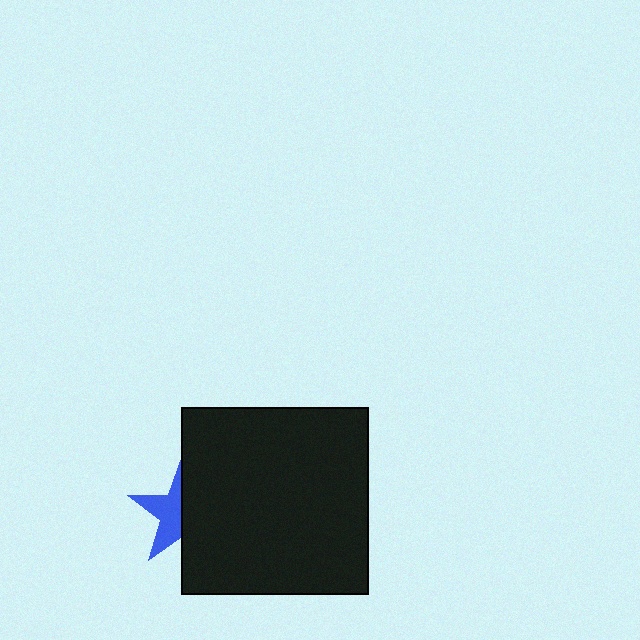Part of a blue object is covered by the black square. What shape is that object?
It is a star.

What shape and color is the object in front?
The object in front is a black square.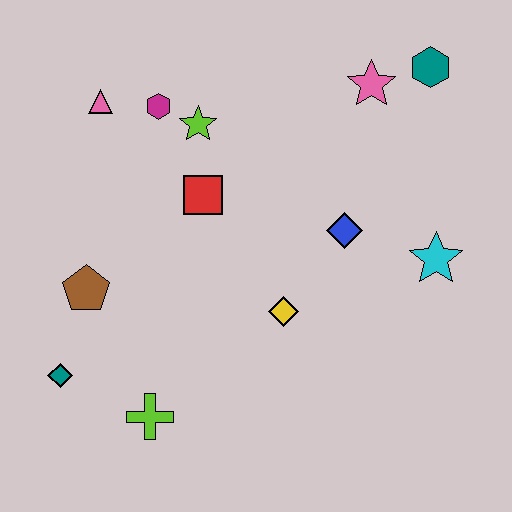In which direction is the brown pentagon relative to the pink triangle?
The brown pentagon is below the pink triangle.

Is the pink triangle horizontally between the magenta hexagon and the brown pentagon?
Yes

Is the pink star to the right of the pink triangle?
Yes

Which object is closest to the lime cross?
The teal diamond is closest to the lime cross.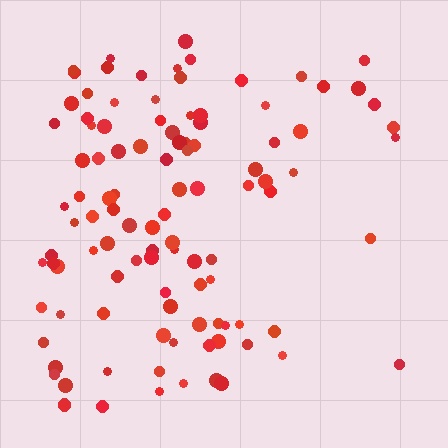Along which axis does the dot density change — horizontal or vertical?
Horizontal.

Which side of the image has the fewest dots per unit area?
The right.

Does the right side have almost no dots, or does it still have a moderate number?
Still a moderate number, just noticeably fewer than the left.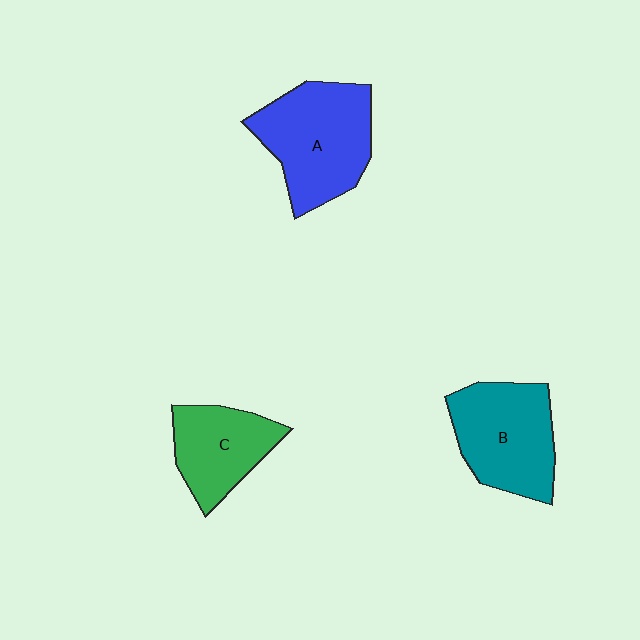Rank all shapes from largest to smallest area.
From largest to smallest: A (blue), B (teal), C (green).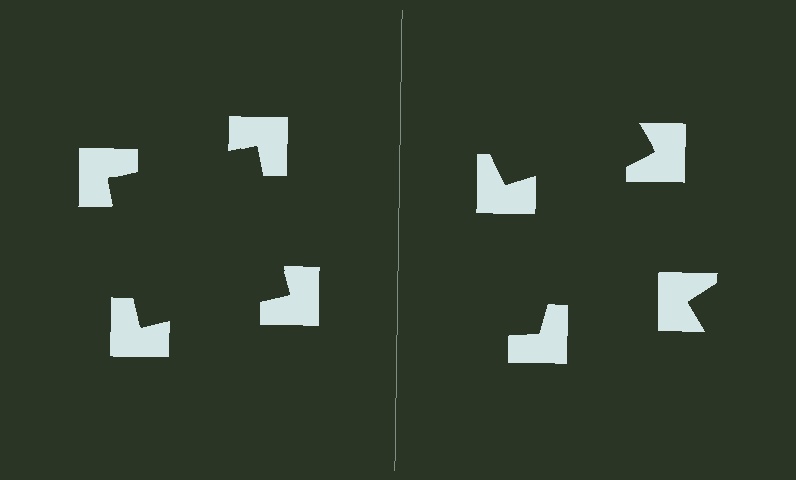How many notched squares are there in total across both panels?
8 — 4 on each side.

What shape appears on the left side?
An illusory square.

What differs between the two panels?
The notched squares are positioned identically on both sides; only the wedge orientations differ. On the left they align to a square; on the right they are misaligned.